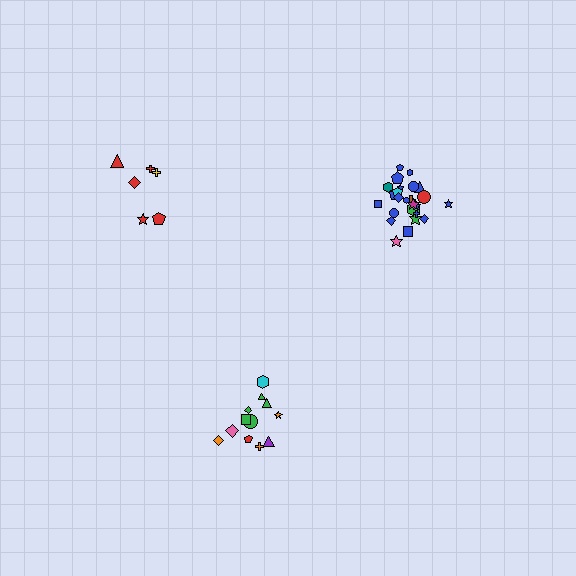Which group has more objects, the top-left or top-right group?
The top-right group.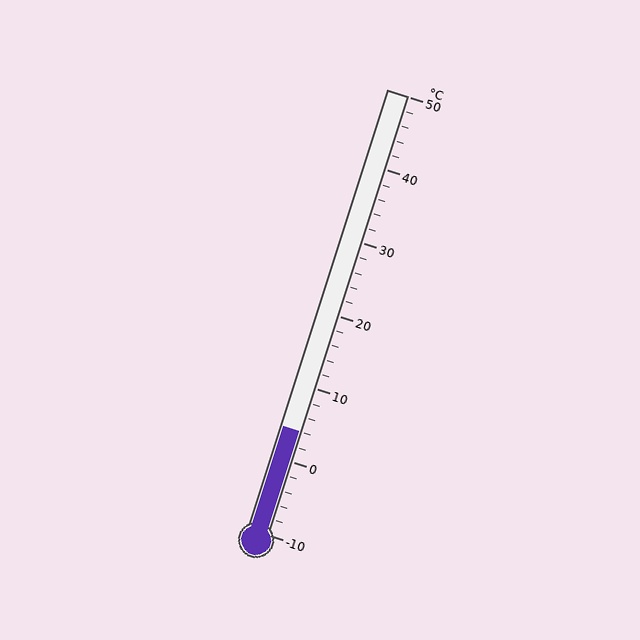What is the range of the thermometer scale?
The thermometer scale ranges from -10°C to 50°C.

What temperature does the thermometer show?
The thermometer shows approximately 4°C.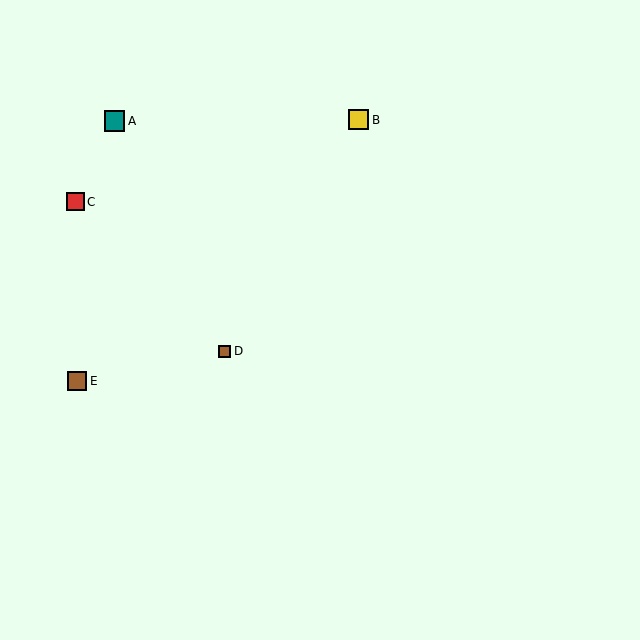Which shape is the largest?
The teal square (labeled A) is the largest.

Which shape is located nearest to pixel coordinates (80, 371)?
The brown square (labeled E) at (77, 381) is nearest to that location.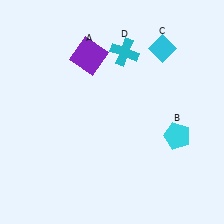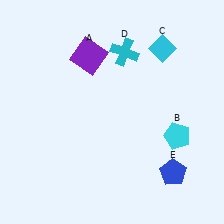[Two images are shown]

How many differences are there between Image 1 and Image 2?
There is 1 difference between the two images.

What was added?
A blue pentagon (E) was added in Image 2.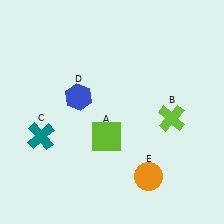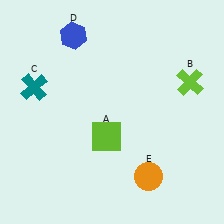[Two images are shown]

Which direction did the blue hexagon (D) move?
The blue hexagon (D) moved up.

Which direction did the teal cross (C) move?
The teal cross (C) moved up.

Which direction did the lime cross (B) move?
The lime cross (B) moved up.